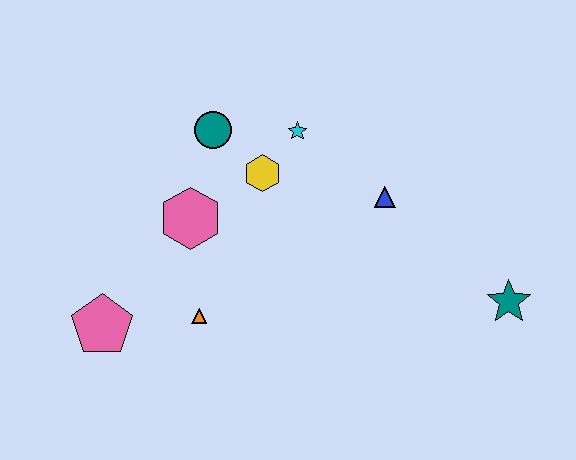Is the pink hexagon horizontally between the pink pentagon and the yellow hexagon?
Yes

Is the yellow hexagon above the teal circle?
No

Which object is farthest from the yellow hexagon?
The teal star is farthest from the yellow hexagon.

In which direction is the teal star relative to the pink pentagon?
The teal star is to the right of the pink pentagon.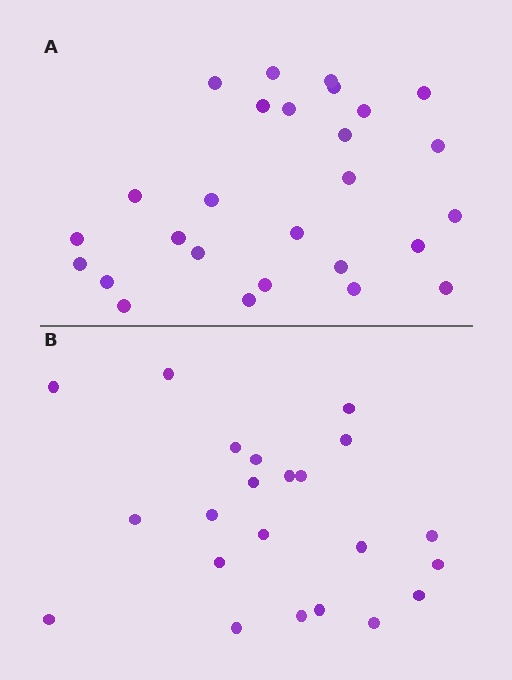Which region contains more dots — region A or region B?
Region A (the top region) has more dots.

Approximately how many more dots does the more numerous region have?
Region A has about 5 more dots than region B.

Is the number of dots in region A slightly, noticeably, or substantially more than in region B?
Region A has only slightly more — the two regions are fairly close. The ratio is roughly 1.2 to 1.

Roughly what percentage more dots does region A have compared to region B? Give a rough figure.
About 25% more.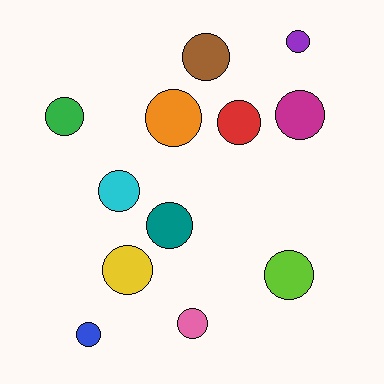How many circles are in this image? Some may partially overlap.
There are 12 circles.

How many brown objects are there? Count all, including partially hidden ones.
There is 1 brown object.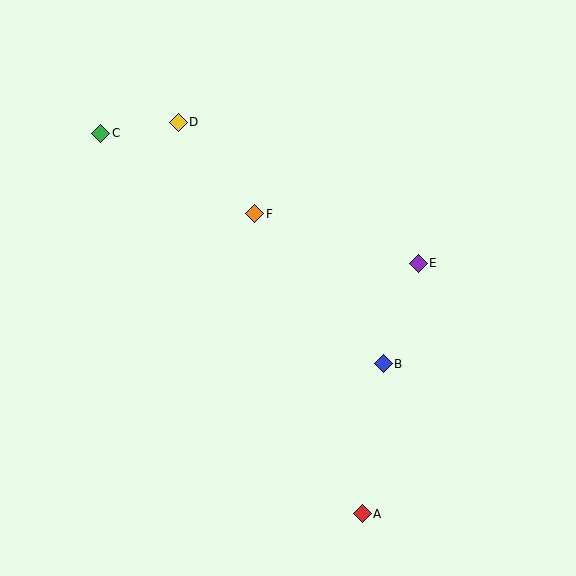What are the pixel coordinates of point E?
Point E is at (418, 263).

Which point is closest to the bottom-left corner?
Point A is closest to the bottom-left corner.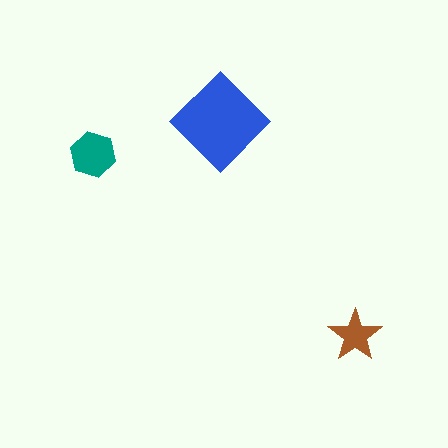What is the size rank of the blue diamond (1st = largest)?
1st.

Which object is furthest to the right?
The brown star is rightmost.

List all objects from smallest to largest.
The brown star, the teal hexagon, the blue diamond.